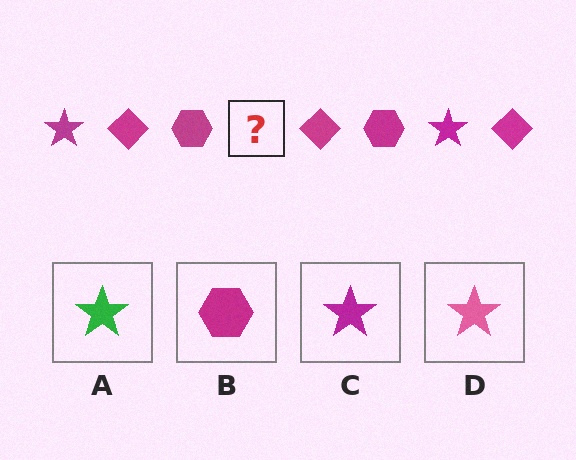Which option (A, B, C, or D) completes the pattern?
C.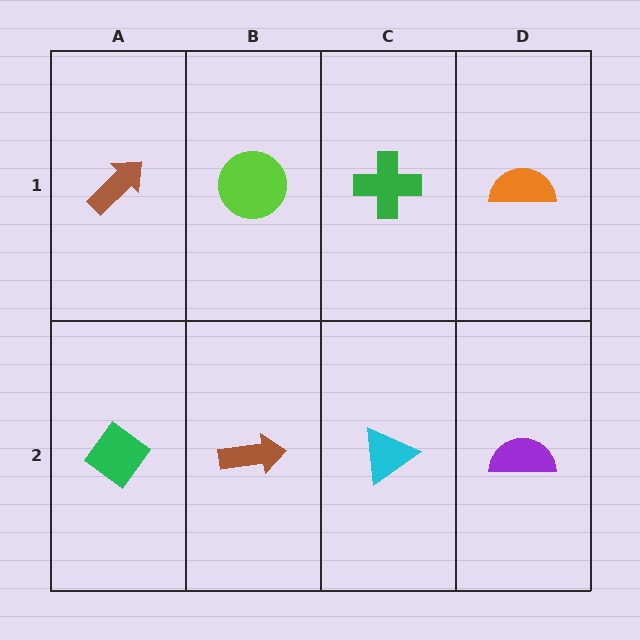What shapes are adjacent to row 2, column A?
A brown arrow (row 1, column A), a brown arrow (row 2, column B).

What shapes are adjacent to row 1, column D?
A purple semicircle (row 2, column D), a green cross (row 1, column C).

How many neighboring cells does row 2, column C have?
3.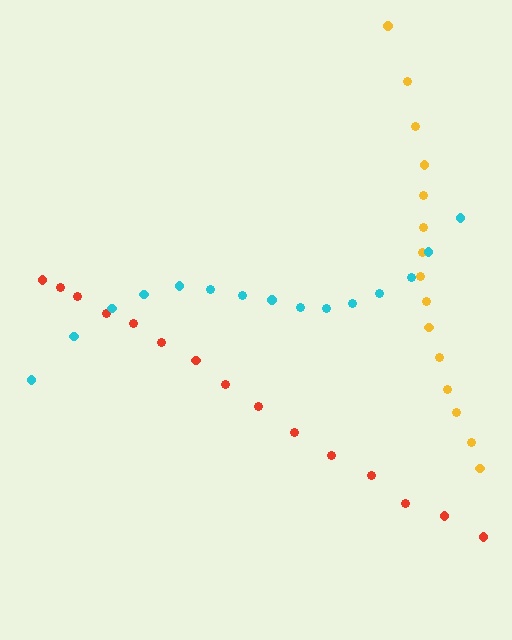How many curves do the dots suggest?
There are 3 distinct paths.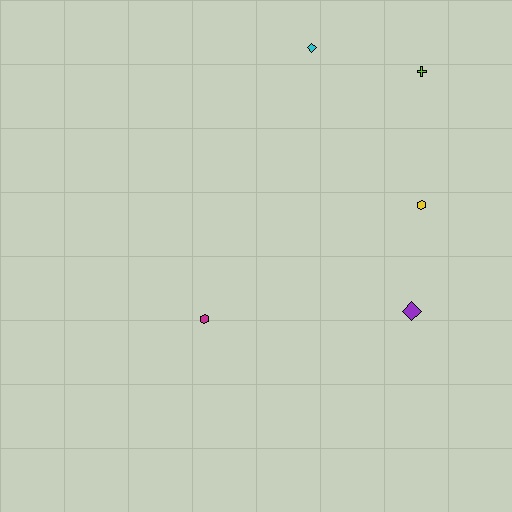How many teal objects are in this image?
There are no teal objects.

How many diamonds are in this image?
There are 2 diamonds.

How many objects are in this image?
There are 5 objects.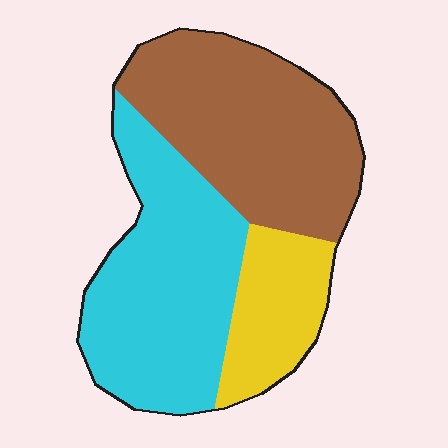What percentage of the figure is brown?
Brown takes up between a third and a half of the figure.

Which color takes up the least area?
Yellow, at roughly 20%.